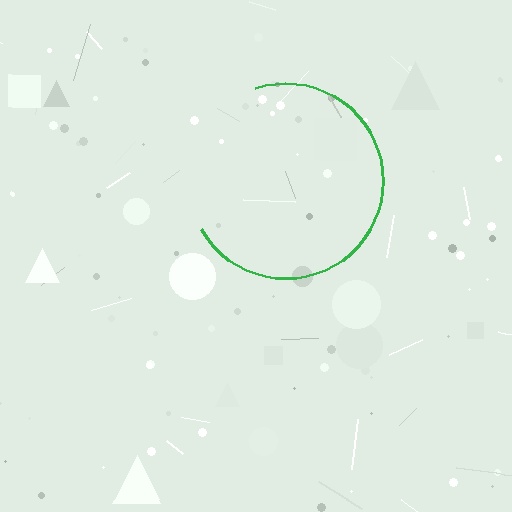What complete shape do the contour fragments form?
The contour fragments form a circle.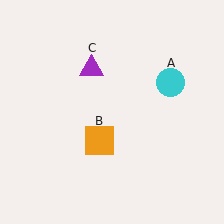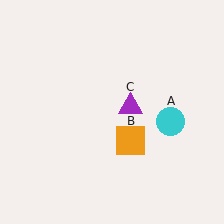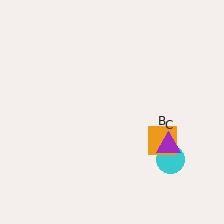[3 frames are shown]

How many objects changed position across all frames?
3 objects changed position: cyan circle (object A), orange square (object B), purple triangle (object C).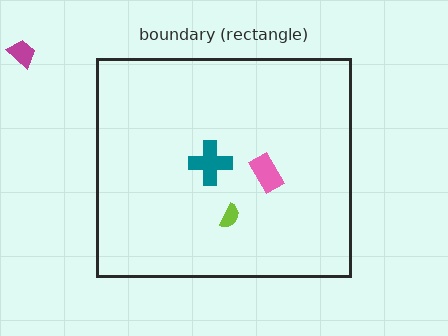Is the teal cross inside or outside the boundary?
Inside.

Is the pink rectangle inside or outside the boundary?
Inside.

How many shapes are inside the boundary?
3 inside, 1 outside.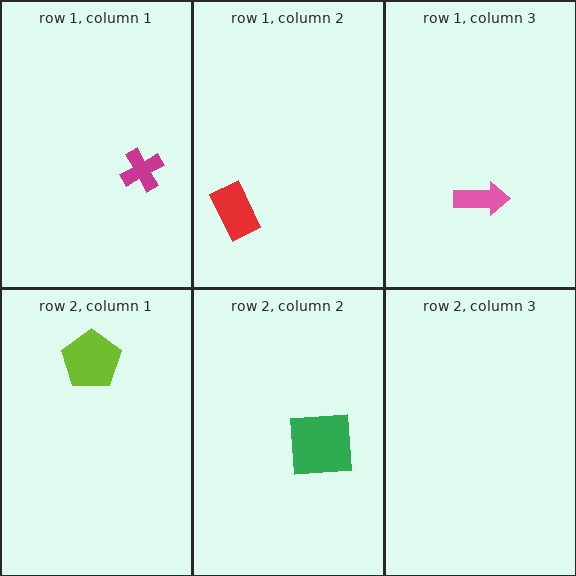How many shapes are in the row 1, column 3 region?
1.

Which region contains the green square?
The row 2, column 2 region.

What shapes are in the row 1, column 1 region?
The magenta cross.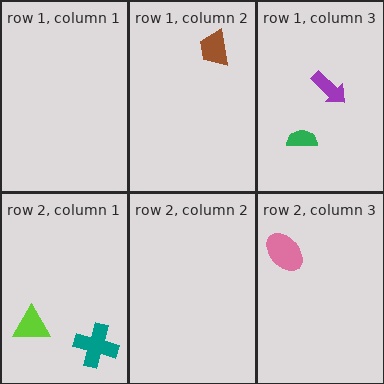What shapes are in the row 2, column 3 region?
The pink ellipse.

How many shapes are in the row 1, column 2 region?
1.